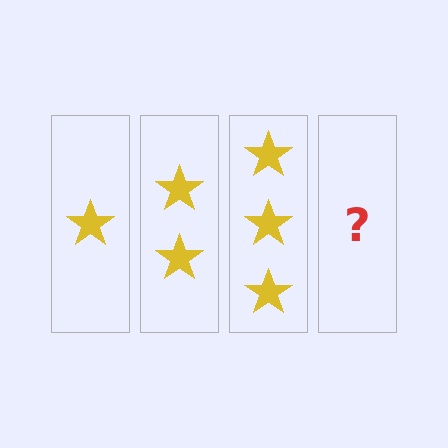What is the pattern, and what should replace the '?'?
The pattern is that each step adds one more star. The '?' should be 4 stars.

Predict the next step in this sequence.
The next step is 4 stars.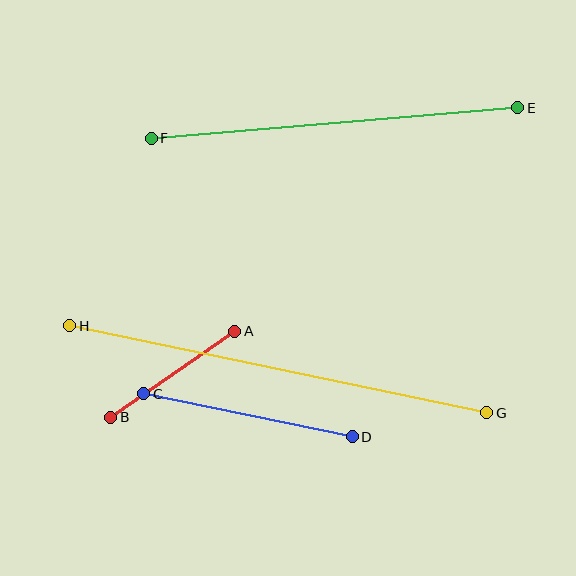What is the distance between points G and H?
The distance is approximately 426 pixels.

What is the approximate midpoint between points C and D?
The midpoint is at approximately (248, 415) pixels.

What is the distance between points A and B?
The distance is approximately 151 pixels.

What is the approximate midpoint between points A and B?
The midpoint is at approximately (173, 374) pixels.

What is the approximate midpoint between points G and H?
The midpoint is at approximately (278, 369) pixels.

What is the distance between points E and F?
The distance is approximately 368 pixels.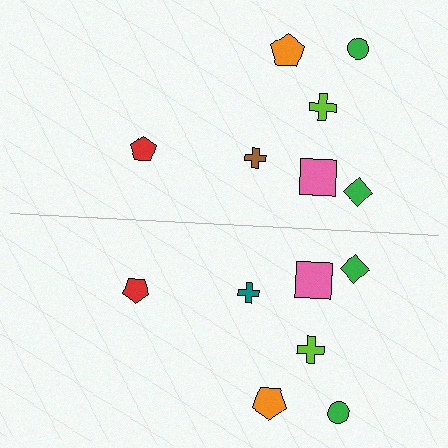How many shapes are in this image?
There are 14 shapes in this image.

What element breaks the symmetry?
The teal cross on the bottom side breaks the symmetry — its mirror counterpart is brown.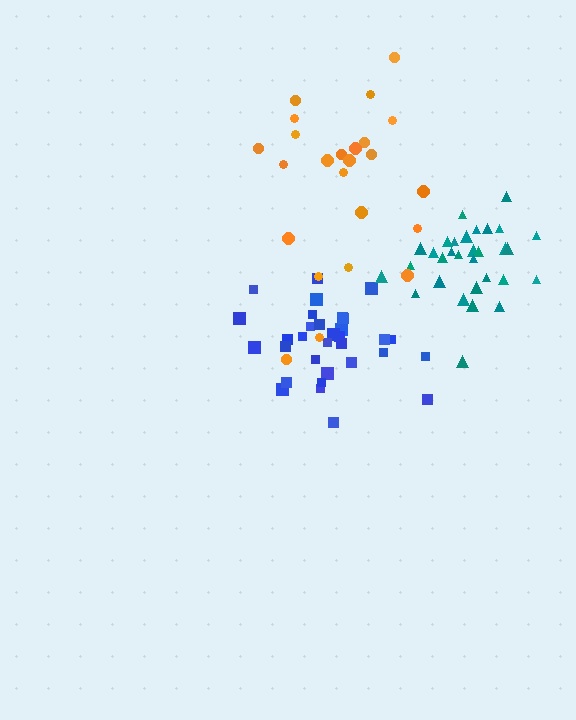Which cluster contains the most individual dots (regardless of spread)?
Blue (33).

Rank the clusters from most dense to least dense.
teal, blue, orange.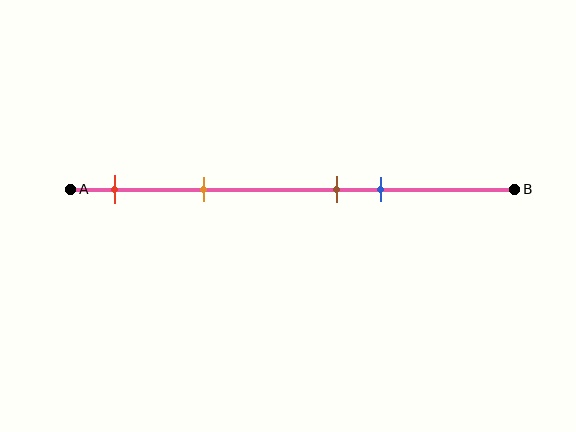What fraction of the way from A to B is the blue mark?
The blue mark is approximately 70% (0.7) of the way from A to B.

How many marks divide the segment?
There are 4 marks dividing the segment.